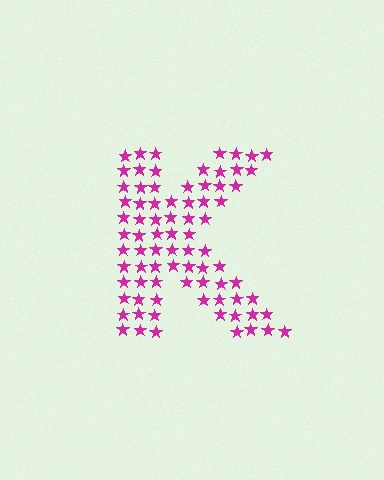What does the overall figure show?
The overall figure shows the letter K.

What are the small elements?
The small elements are stars.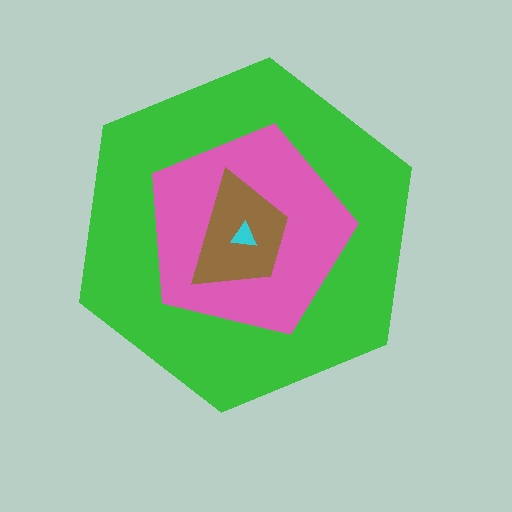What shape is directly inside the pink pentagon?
The brown trapezoid.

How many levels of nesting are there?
4.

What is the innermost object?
The cyan triangle.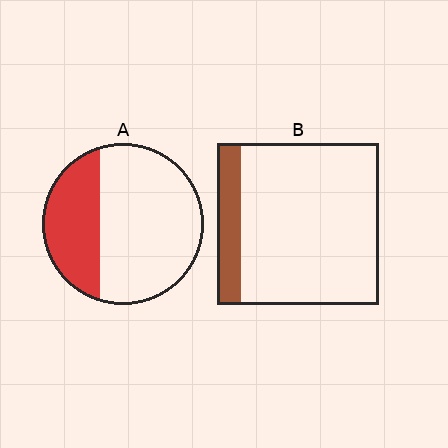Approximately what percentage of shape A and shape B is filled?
A is approximately 30% and B is approximately 15%.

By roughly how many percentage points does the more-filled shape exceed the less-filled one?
By roughly 15 percentage points (A over B).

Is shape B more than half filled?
No.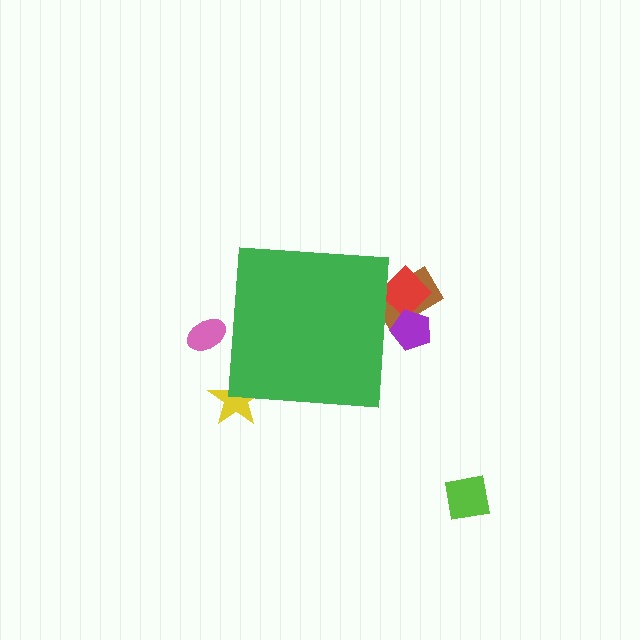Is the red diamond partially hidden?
Yes, the red diamond is partially hidden behind the green square.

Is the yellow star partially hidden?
Yes, the yellow star is partially hidden behind the green square.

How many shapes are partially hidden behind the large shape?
5 shapes are partially hidden.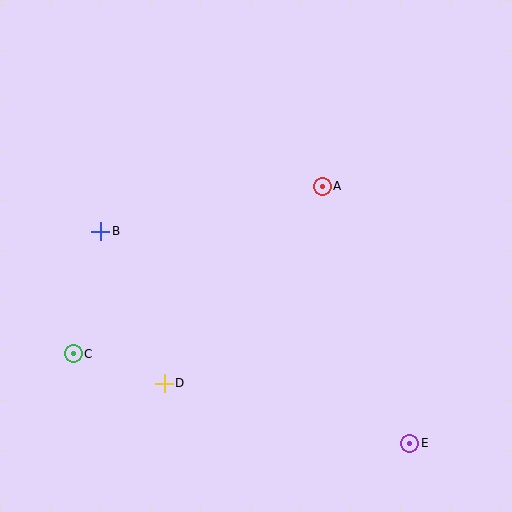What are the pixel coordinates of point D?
Point D is at (164, 383).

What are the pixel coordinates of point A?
Point A is at (322, 186).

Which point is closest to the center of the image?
Point A at (322, 186) is closest to the center.